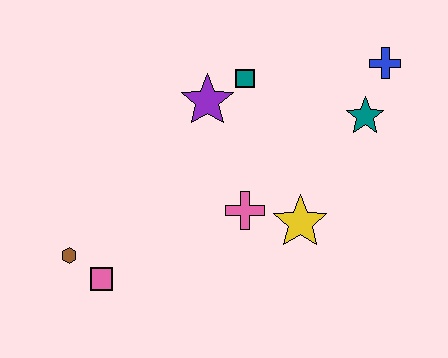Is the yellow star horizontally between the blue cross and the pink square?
Yes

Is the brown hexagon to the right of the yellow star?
No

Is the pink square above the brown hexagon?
No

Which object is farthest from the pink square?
The blue cross is farthest from the pink square.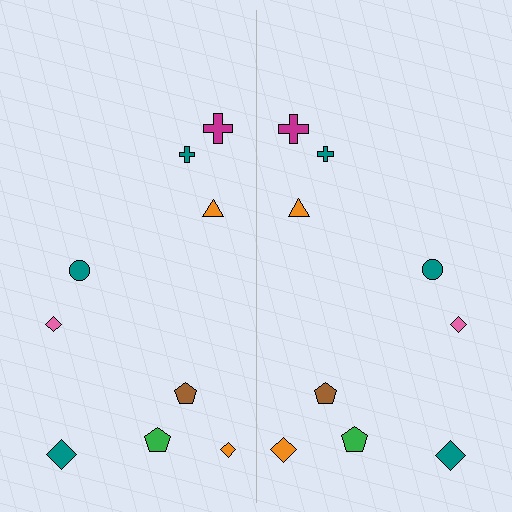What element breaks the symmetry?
The orange diamond on the right side has a different size than its mirror counterpart.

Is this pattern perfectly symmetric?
No, the pattern is not perfectly symmetric. The orange diamond on the right side has a different size than its mirror counterpart.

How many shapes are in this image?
There are 18 shapes in this image.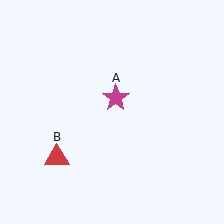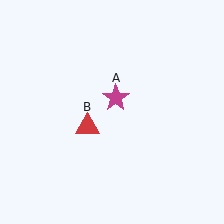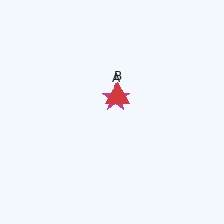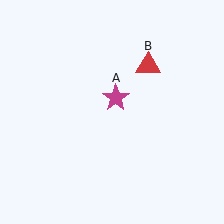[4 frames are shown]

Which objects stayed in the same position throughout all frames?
Magenta star (object A) remained stationary.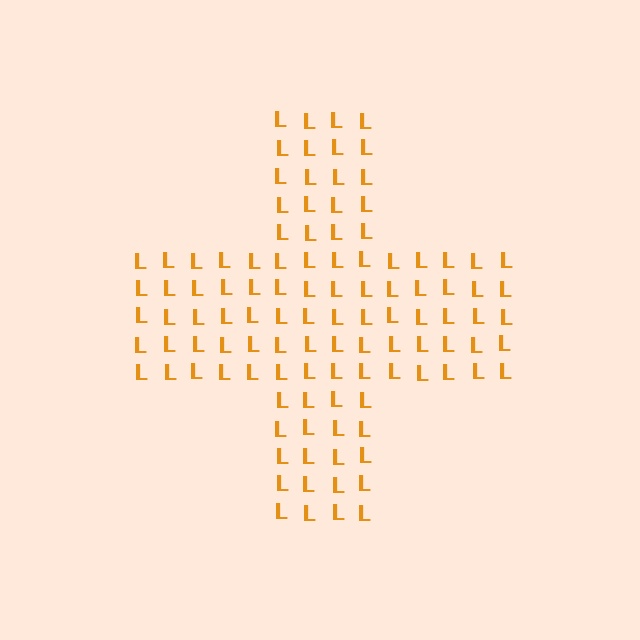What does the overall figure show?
The overall figure shows a cross.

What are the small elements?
The small elements are letter L's.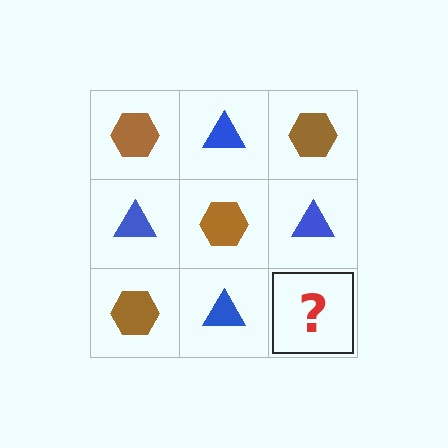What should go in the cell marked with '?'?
The missing cell should contain a brown hexagon.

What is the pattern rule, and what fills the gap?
The rule is that it alternates brown hexagon and blue triangle in a checkerboard pattern. The gap should be filled with a brown hexagon.